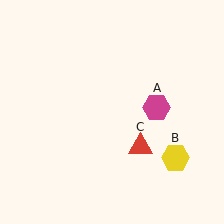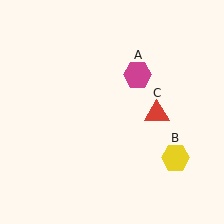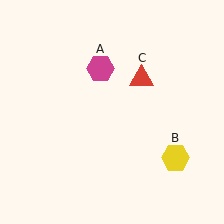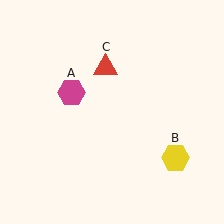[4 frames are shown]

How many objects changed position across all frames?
2 objects changed position: magenta hexagon (object A), red triangle (object C).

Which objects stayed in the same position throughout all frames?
Yellow hexagon (object B) remained stationary.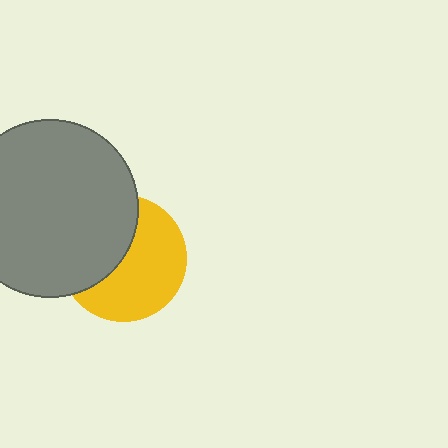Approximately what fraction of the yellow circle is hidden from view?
Roughly 43% of the yellow circle is hidden behind the gray circle.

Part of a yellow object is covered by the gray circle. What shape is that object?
It is a circle.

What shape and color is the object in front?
The object in front is a gray circle.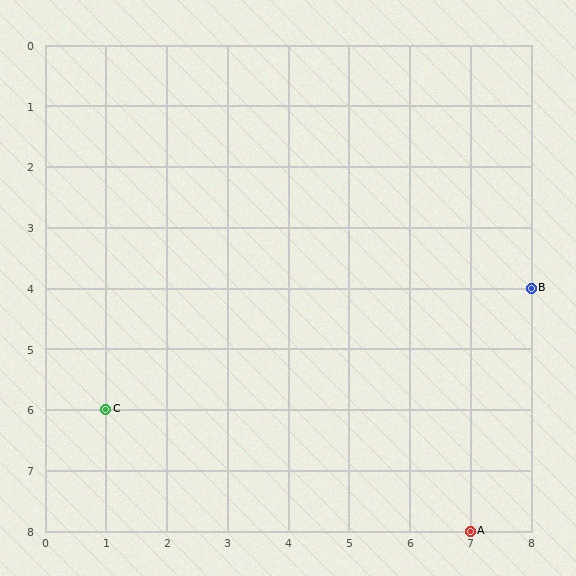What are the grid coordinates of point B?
Point B is at grid coordinates (8, 4).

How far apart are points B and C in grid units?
Points B and C are 7 columns and 2 rows apart (about 7.3 grid units diagonally).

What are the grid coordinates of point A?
Point A is at grid coordinates (7, 8).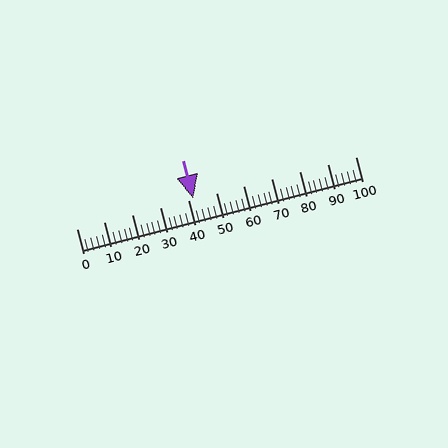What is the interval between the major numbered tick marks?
The major tick marks are spaced 10 units apart.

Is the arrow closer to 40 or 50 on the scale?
The arrow is closer to 40.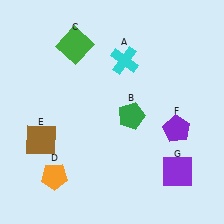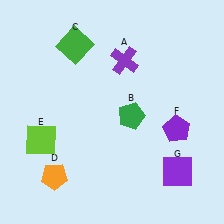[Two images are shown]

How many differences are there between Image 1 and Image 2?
There are 2 differences between the two images.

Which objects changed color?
A changed from cyan to purple. E changed from brown to lime.